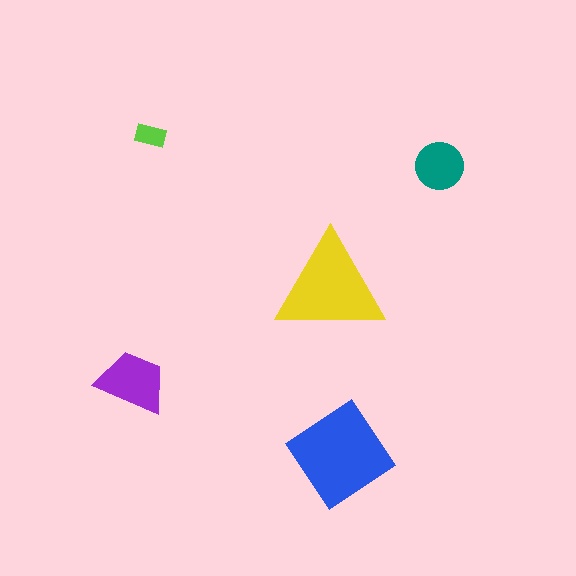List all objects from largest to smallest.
The blue diamond, the yellow triangle, the purple trapezoid, the teal circle, the lime rectangle.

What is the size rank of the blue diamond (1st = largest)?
1st.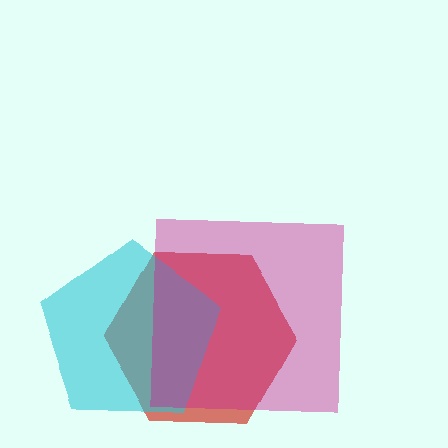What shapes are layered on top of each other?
The layered shapes are: a red hexagon, a cyan pentagon, a magenta square.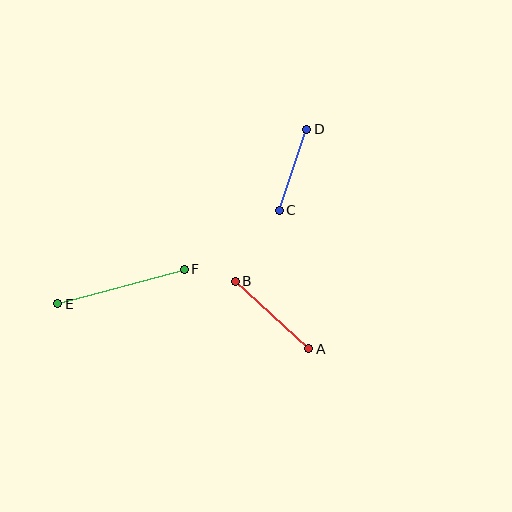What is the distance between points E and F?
The distance is approximately 131 pixels.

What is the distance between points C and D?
The distance is approximately 85 pixels.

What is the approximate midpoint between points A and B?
The midpoint is at approximately (272, 315) pixels.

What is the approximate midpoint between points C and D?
The midpoint is at approximately (293, 170) pixels.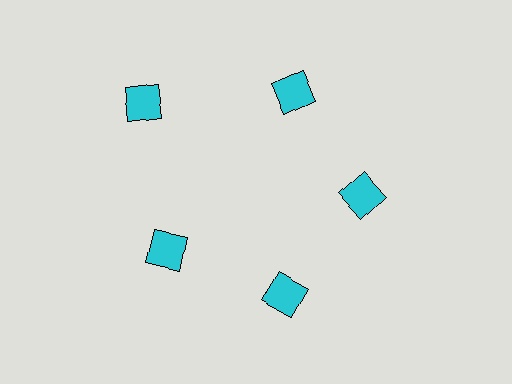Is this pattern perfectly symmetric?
No. The 5 cyan squares are arranged in a ring, but one element near the 10 o'clock position is pushed outward from the center, breaking the 5-fold rotational symmetry.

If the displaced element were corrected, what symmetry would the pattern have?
It would have 5-fold rotational symmetry — the pattern would map onto itself every 72 degrees.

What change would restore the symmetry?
The symmetry would be restored by moving it inward, back onto the ring so that all 5 squares sit at equal angles and equal distance from the center.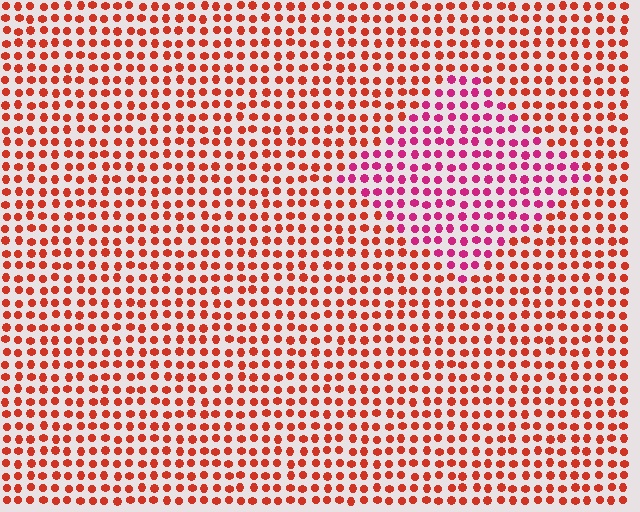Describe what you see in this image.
The image is filled with small red elements in a uniform arrangement. A diamond-shaped region is visible where the elements are tinted to a slightly different hue, forming a subtle color boundary.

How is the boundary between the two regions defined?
The boundary is defined purely by a slight shift in hue (about 39 degrees). Spacing, size, and orientation are identical on both sides.